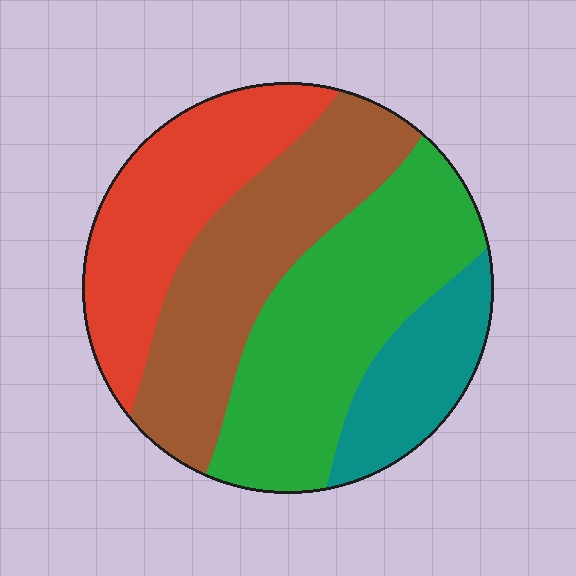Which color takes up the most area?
Green, at roughly 35%.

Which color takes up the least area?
Teal, at roughly 15%.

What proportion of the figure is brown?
Brown covers around 30% of the figure.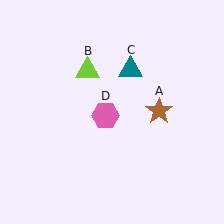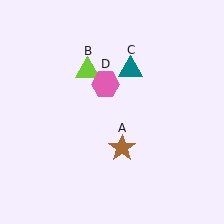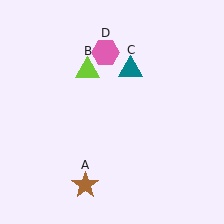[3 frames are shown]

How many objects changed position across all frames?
2 objects changed position: brown star (object A), pink hexagon (object D).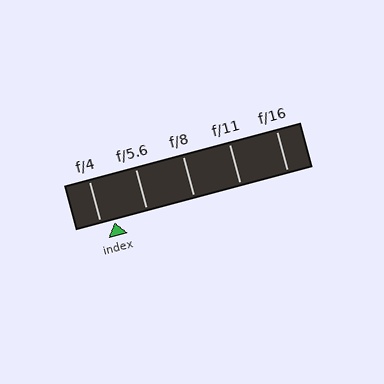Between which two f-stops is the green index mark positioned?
The index mark is between f/4 and f/5.6.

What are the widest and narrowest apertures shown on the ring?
The widest aperture shown is f/4 and the narrowest is f/16.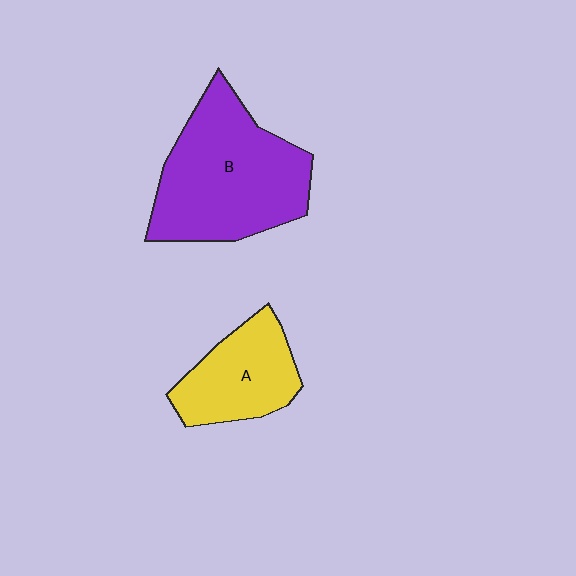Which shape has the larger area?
Shape B (purple).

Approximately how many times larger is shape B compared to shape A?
Approximately 1.8 times.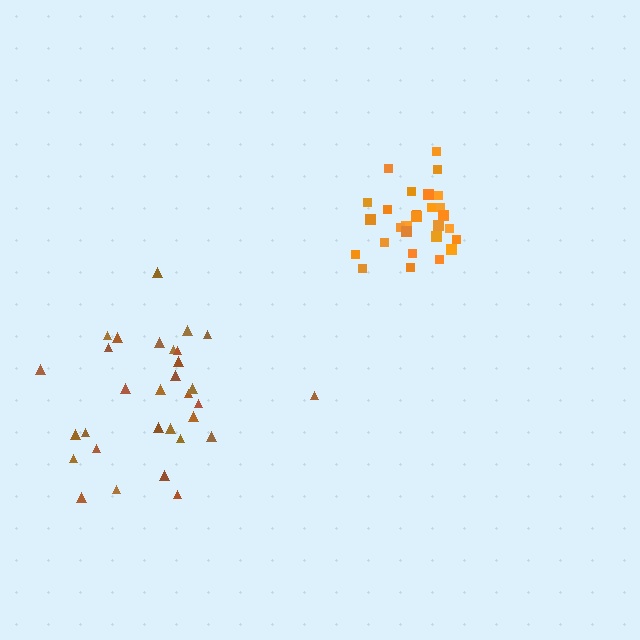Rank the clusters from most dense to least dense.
orange, brown.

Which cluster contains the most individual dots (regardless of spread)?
Brown (31).